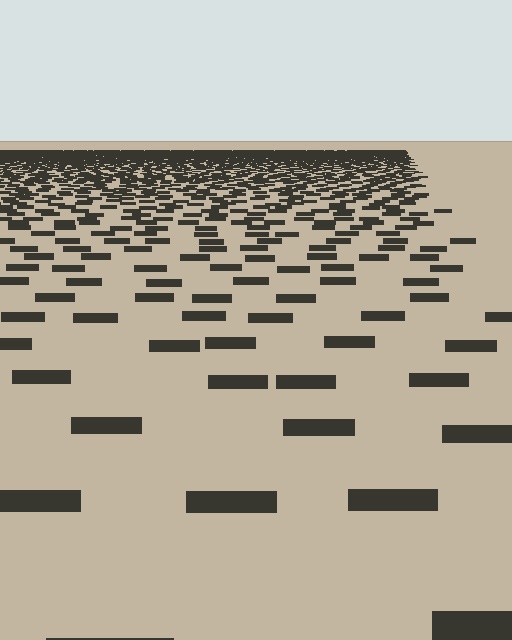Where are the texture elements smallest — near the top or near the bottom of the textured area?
Near the top.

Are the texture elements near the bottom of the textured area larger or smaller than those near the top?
Larger. Near the bottom, elements are closer to the viewer and appear at a bigger on-screen size.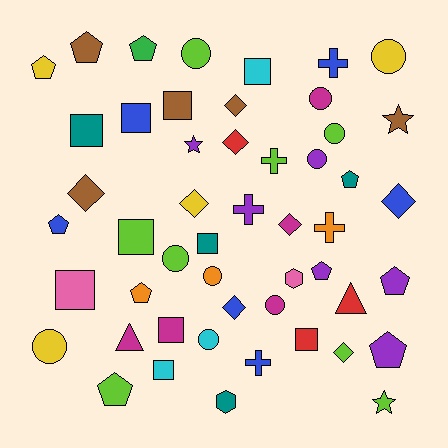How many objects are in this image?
There are 50 objects.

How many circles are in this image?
There are 10 circles.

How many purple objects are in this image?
There are 6 purple objects.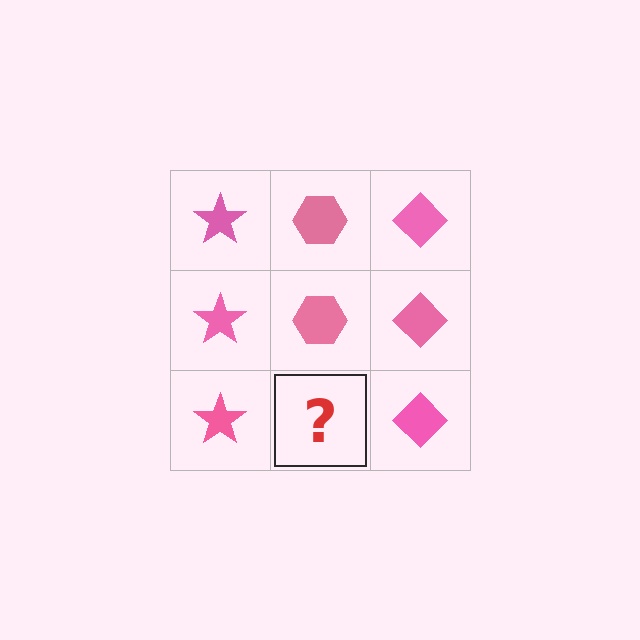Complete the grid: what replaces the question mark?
The question mark should be replaced with a pink hexagon.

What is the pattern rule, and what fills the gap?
The rule is that each column has a consistent shape. The gap should be filled with a pink hexagon.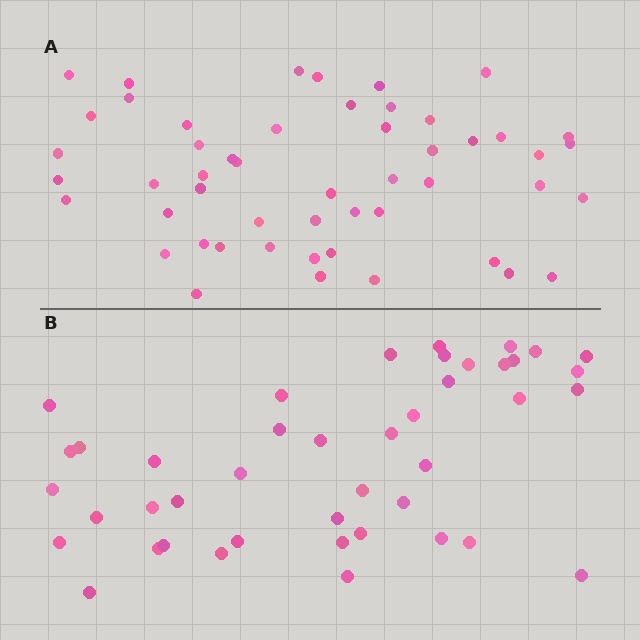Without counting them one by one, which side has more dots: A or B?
Region A (the top region) has more dots.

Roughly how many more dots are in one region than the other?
Region A has roughly 8 or so more dots than region B.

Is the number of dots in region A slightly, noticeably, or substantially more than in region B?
Region A has only slightly more — the two regions are fairly close. The ratio is roughly 1.2 to 1.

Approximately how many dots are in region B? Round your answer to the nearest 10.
About 40 dots. (The exact count is 43, which rounds to 40.)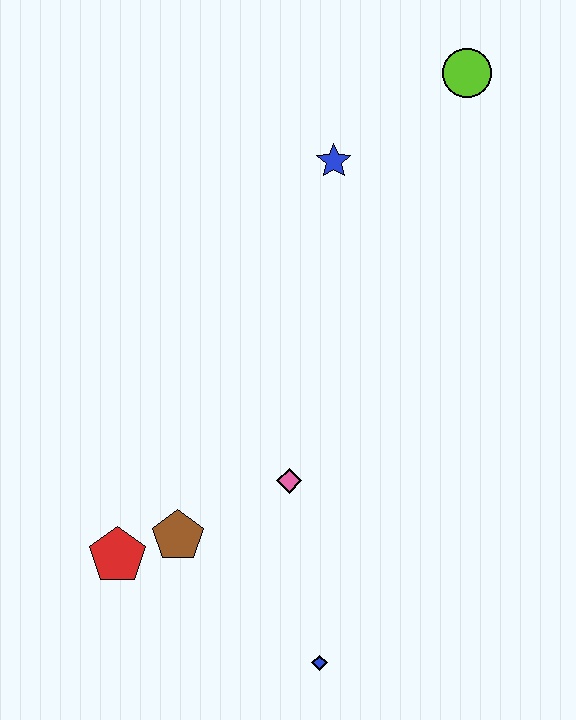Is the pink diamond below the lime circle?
Yes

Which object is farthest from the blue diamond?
The lime circle is farthest from the blue diamond.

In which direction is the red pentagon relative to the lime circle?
The red pentagon is below the lime circle.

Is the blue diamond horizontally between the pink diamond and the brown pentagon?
No